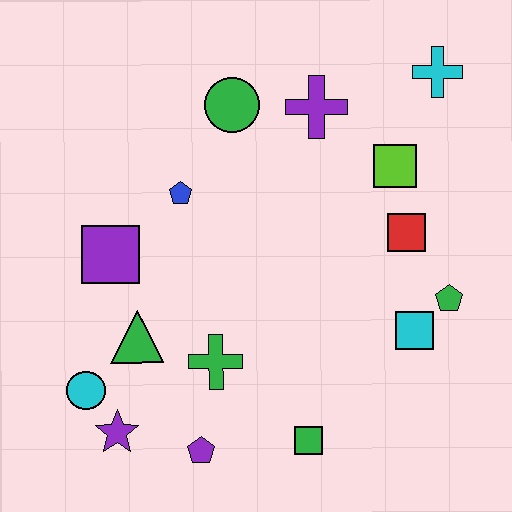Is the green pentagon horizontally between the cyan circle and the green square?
No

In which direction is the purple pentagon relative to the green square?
The purple pentagon is to the left of the green square.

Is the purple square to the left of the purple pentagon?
Yes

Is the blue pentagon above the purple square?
Yes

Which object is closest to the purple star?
The cyan circle is closest to the purple star.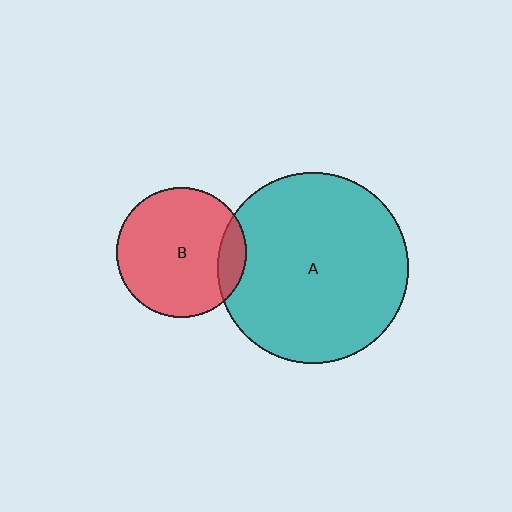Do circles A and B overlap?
Yes.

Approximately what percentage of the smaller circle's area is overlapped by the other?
Approximately 15%.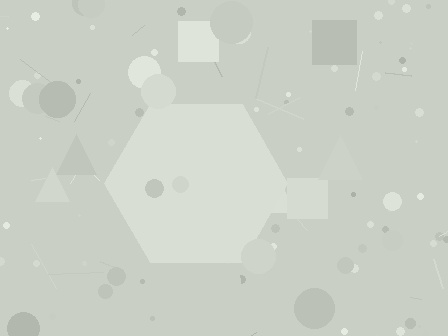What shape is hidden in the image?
A hexagon is hidden in the image.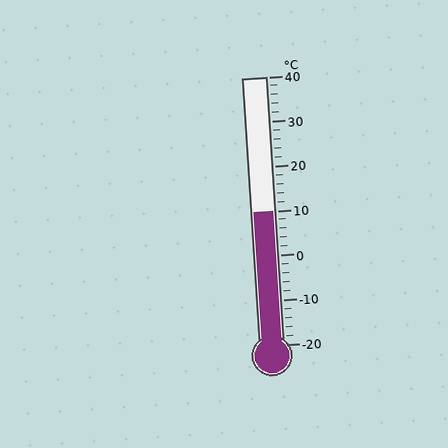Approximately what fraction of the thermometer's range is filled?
The thermometer is filled to approximately 50% of its range.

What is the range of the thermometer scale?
The thermometer scale ranges from -20°C to 40°C.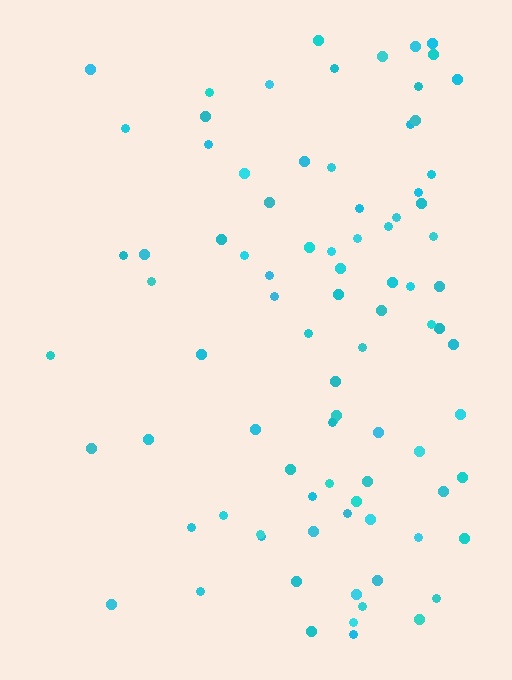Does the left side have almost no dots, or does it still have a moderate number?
Still a moderate number, just noticeably fewer than the right.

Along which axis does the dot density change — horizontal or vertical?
Horizontal.